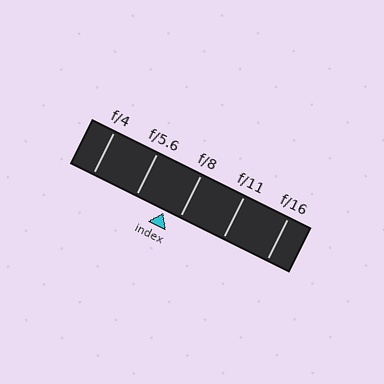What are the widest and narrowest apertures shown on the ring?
The widest aperture shown is f/4 and the narrowest is f/16.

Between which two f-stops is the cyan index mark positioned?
The index mark is between f/5.6 and f/8.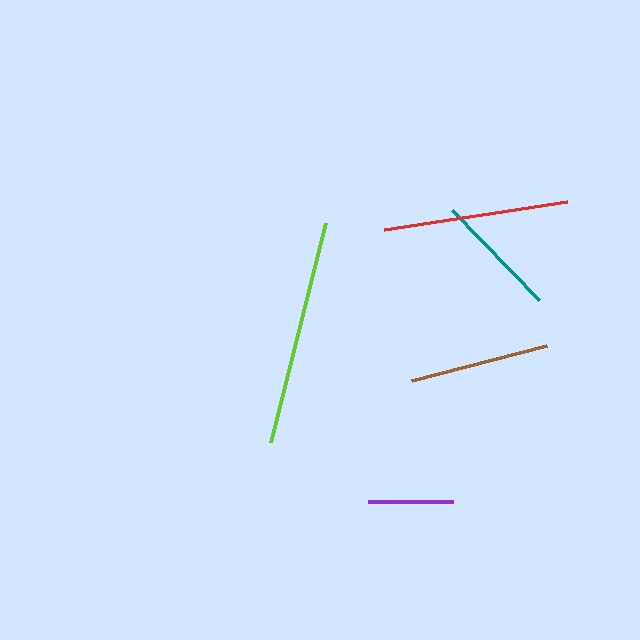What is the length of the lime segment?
The lime segment is approximately 226 pixels long.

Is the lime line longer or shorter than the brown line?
The lime line is longer than the brown line.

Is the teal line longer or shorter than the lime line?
The lime line is longer than the teal line.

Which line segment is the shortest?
The purple line is the shortest at approximately 85 pixels.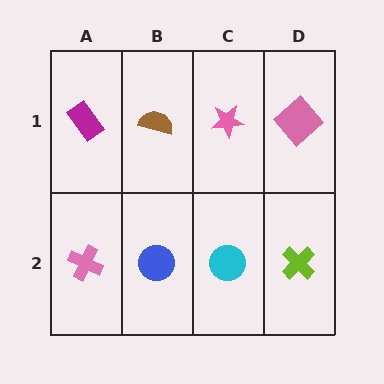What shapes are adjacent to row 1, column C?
A cyan circle (row 2, column C), a brown semicircle (row 1, column B), a pink diamond (row 1, column D).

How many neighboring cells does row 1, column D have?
2.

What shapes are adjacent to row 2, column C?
A pink star (row 1, column C), a blue circle (row 2, column B), a lime cross (row 2, column D).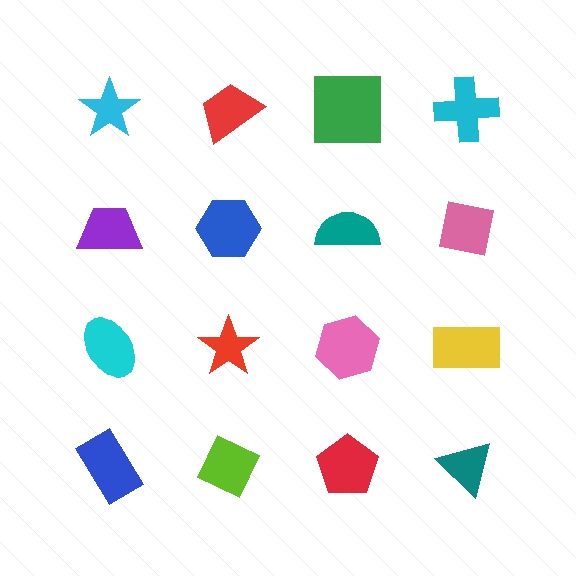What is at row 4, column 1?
A blue rectangle.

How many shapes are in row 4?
4 shapes.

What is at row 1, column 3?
A green square.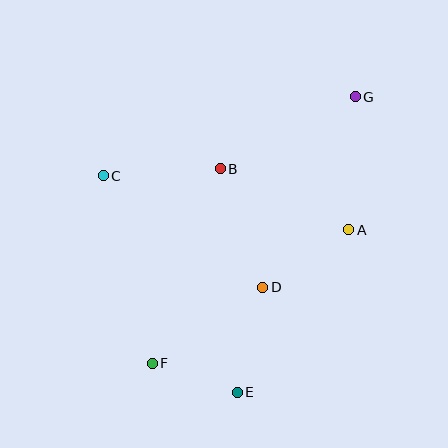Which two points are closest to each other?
Points E and F are closest to each other.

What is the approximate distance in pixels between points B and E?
The distance between B and E is approximately 224 pixels.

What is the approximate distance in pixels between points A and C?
The distance between A and C is approximately 251 pixels.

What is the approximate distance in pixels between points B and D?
The distance between B and D is approximately 125 pixels.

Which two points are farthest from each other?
Points F and G are farthest from each other.